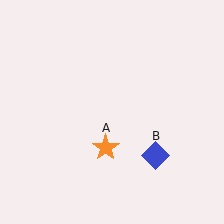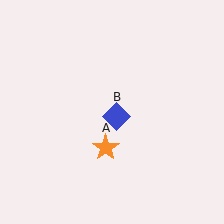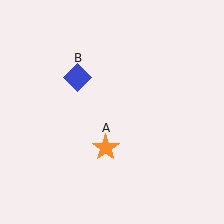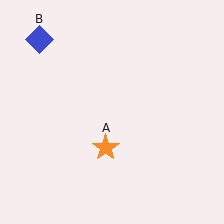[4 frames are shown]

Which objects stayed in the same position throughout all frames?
Orange star (object A) remained stationary.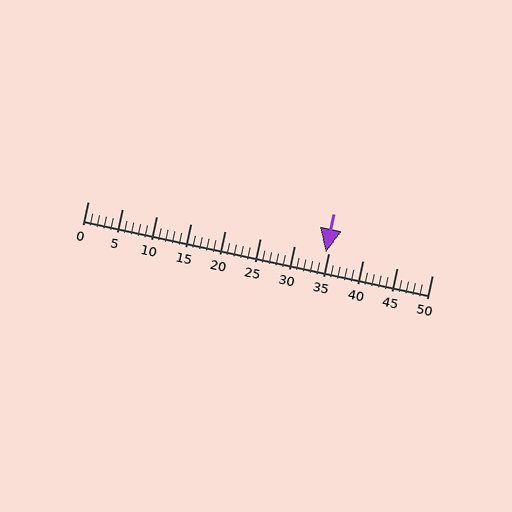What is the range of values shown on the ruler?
The ruler shows values from 0 to 50.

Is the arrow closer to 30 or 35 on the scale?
The arrow is closer to 35.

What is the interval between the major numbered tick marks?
The major tick marks are spaced 5 units apart.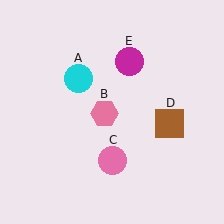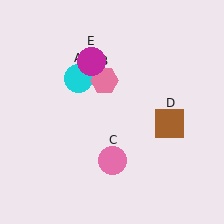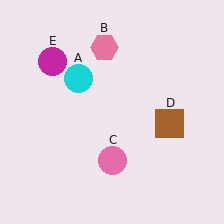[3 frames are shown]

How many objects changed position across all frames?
2 objects changed position: pink hexagon (object B), magenta circle (object E).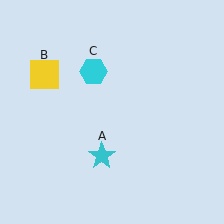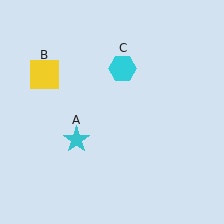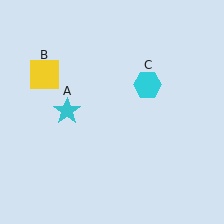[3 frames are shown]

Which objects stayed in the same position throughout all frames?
Yellow square (object B) remained stationary.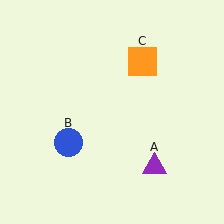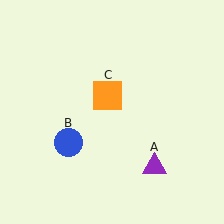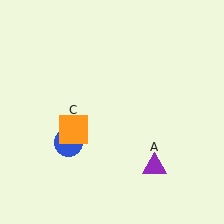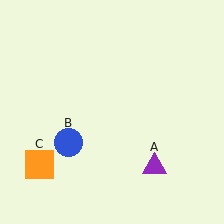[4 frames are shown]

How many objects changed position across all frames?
1 object changed position: orange square (object C).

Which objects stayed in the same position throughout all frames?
Purple triangle (object A) and blue circle (object B) remained stationary.